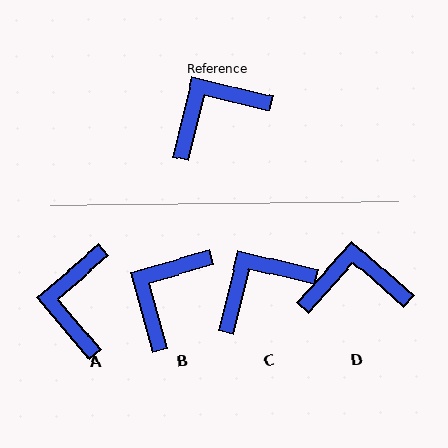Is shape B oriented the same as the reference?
No, it is off by about 29 degrees.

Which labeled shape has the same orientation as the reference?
C.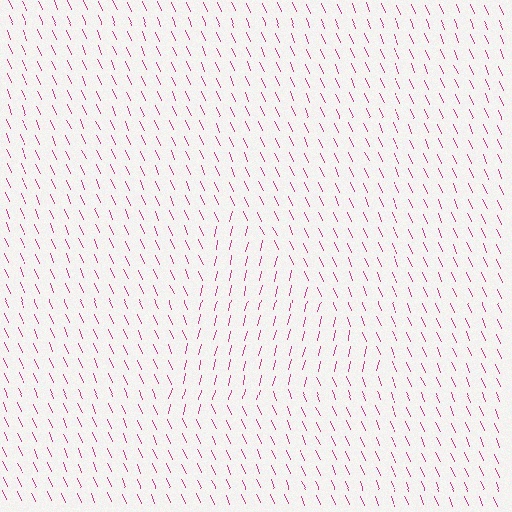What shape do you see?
I see a triangle.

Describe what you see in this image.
The image is filled with small magenta line segments. A triangle region in the image has lines oriented differently from the surrounding lines, creating a visible texture boundary.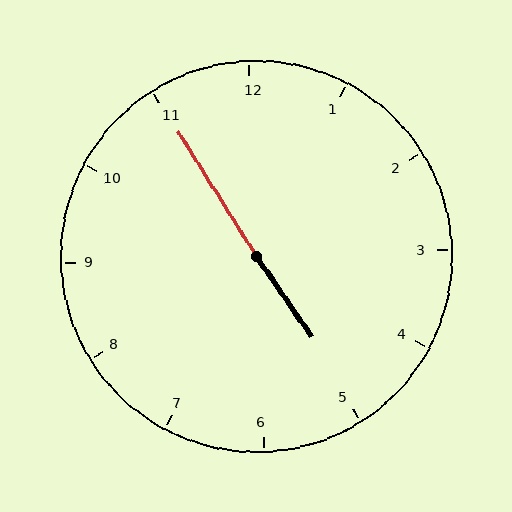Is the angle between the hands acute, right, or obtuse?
It is obtuse.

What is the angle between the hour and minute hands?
Approximately 178 degrees.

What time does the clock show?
4:55.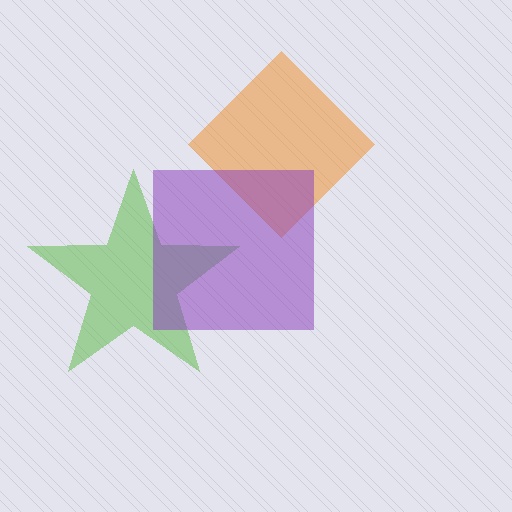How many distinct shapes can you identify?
There are 3 distinct shapes: a lime star, an orange diamond, a purple square.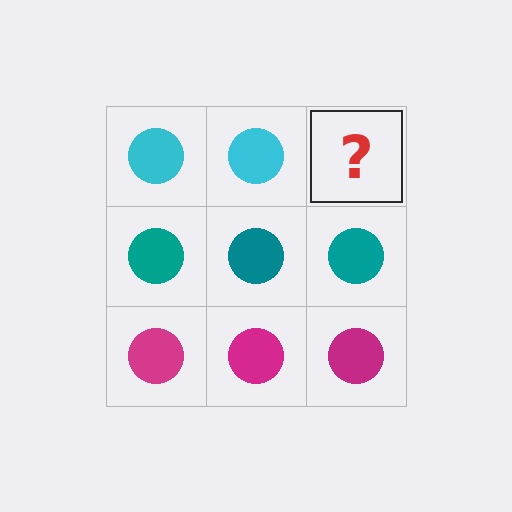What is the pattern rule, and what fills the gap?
The rule is that each row has a consistent color. The gap should be filled with a cyan circle.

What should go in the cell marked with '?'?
The missing cell should contain a cyan circle.